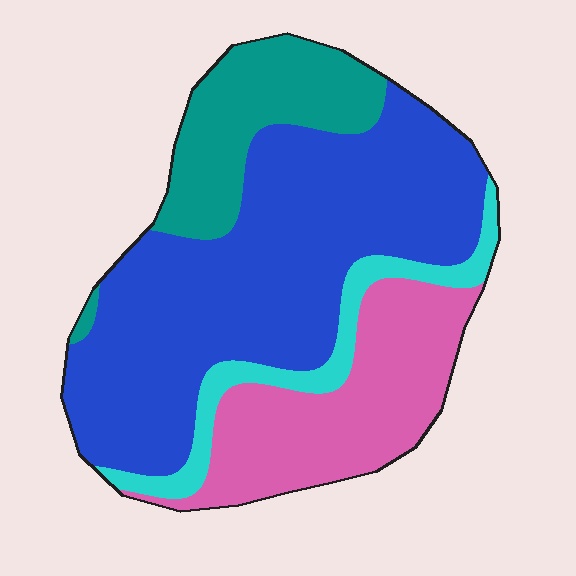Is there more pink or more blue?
Blue.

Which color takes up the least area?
Cyan, at roughly 10%.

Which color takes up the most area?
Blue, at roughly 50%.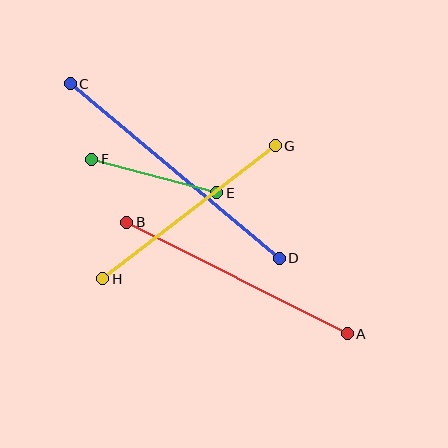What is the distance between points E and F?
The distance is approximately 130 pixels.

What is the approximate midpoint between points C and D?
The midpoint is at approximately (175, 171) pixels.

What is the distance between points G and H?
The distance is approximately 218 pixels.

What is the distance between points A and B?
The distance is approximately 247 pixels.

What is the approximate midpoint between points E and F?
The midpoint is at approximately (154, 176) pixels.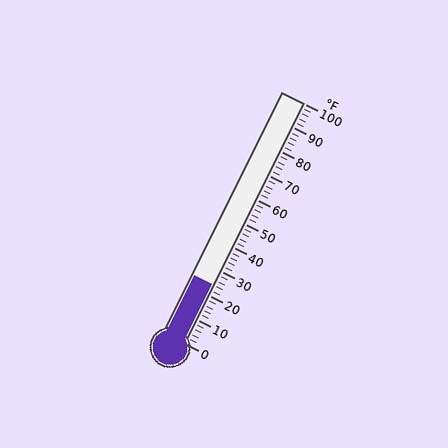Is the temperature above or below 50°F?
The temperature is below 50°F.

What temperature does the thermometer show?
The thermometer shows approximately 24°F.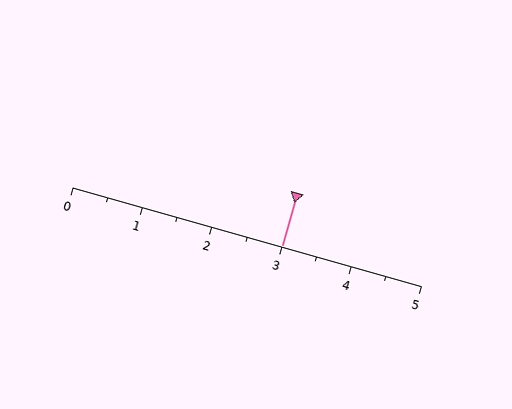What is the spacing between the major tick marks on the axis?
The major ticks are spaced 1 apart.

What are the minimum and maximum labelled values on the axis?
The axis runs from 0 to 5.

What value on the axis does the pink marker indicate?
The marker indicates approximately 3.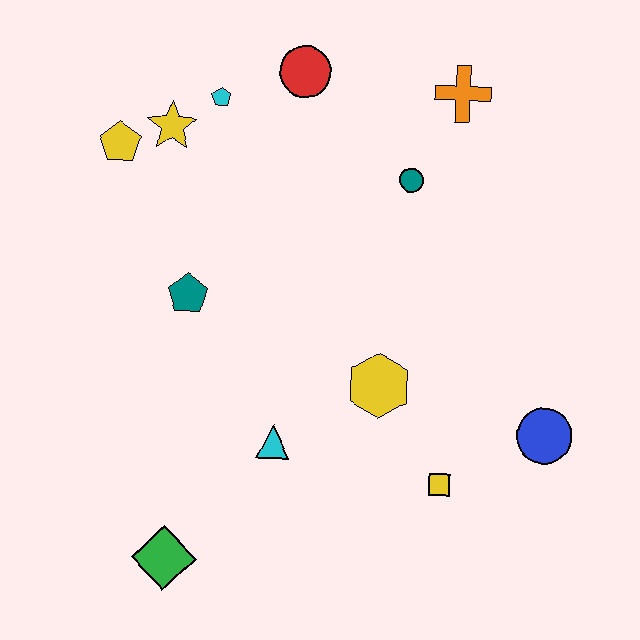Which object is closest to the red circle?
The cyan pentagon is closest to the red circle.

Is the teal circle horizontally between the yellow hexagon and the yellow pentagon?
No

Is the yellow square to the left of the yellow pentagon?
No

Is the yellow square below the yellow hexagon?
Yes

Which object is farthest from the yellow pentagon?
The blue circle is farthest from the yellow pentagon.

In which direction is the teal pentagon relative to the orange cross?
The teal pentagon is to the left of the orange cross.